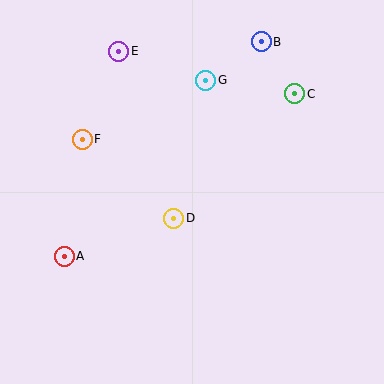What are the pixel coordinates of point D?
Point D is at (174, 218).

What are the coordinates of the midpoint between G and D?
The midpoint between G and D is at (190, 149).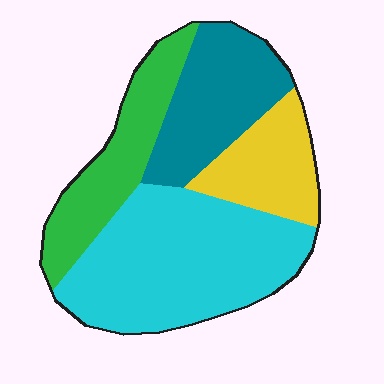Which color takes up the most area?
Cyan, at roughly 40%.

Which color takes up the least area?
Yellow, at roughly 15%.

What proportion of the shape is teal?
Teal takes up less than a quarter of the shape.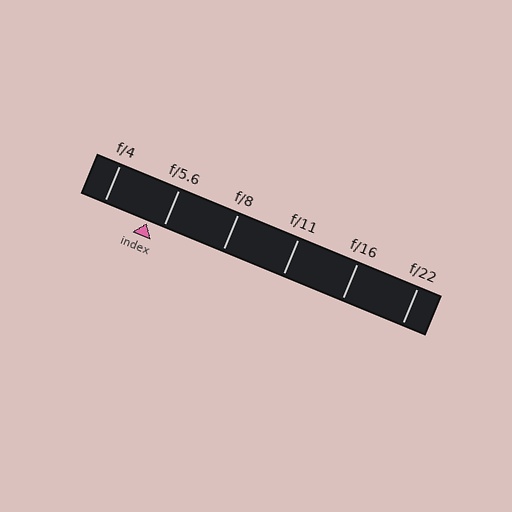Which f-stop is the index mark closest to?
The index mark is closest to f/5.6.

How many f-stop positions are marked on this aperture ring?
There are 6 f-stop positions marked.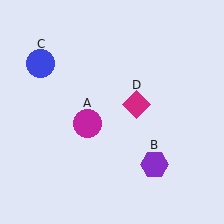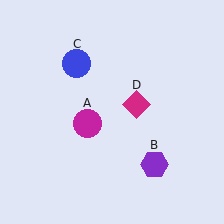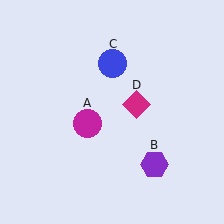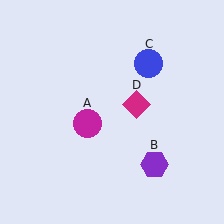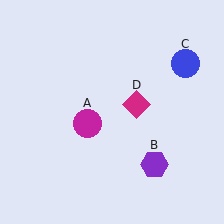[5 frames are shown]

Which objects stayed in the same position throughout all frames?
Magenta circle (object A) and purple hexagon (object B) and magenta diamond (object D) remained stationary.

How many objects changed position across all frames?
1 object changed position: blue circle (object C).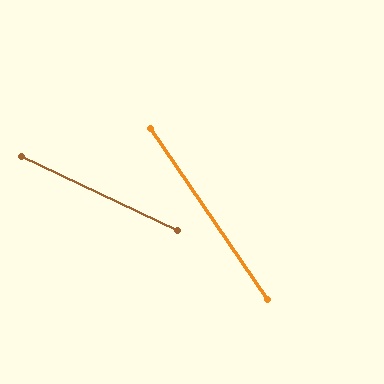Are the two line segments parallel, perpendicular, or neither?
Neither parallel nor perpendicular — they differ by about 30°.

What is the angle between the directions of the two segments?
Approximately 30 degrees.